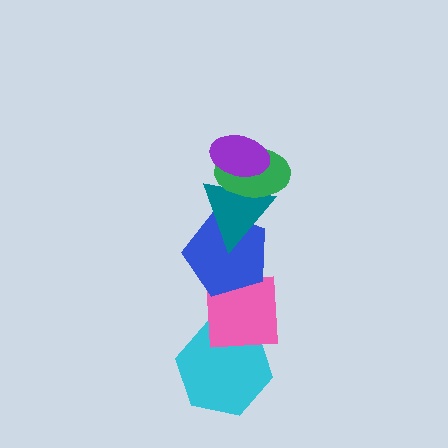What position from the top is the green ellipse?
The green ellipse is 2nd from the top.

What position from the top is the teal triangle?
The teal triangle is 3rd from the top.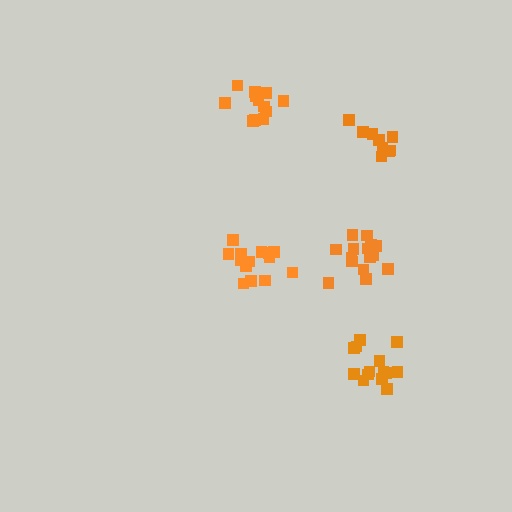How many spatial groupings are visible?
There are 5 spatial groupings.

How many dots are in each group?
Group 1: 14 dots, Group 2: 12 dots, Group 3: 14 dots, Group 4: 9 dots, Group 5: 15 dots (64 total).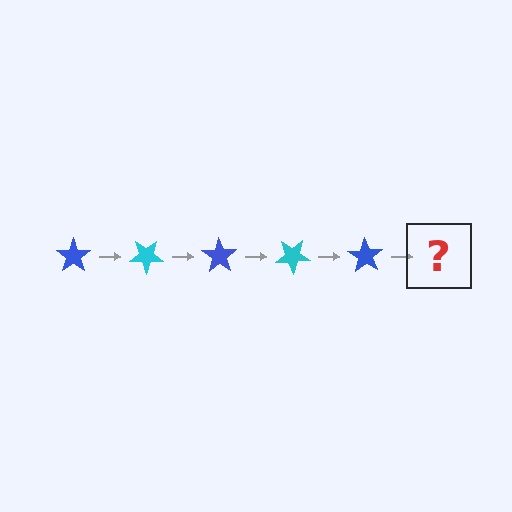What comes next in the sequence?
The next element should be a cyan star, rotated 175 degrees from the start.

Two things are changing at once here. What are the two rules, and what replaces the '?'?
The two rules are that it rotates 35 degrees each step and the color cycles through blue and cyan. The '?' should be a cyan star, rotated 175 degrees from the start.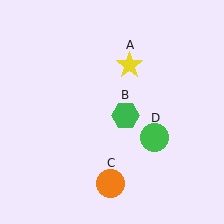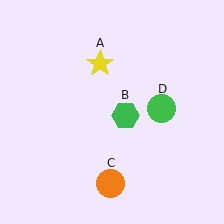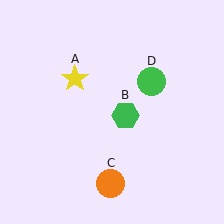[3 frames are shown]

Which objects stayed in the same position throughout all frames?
Green hexagon (object B) and orange circle (object C) remained stationary.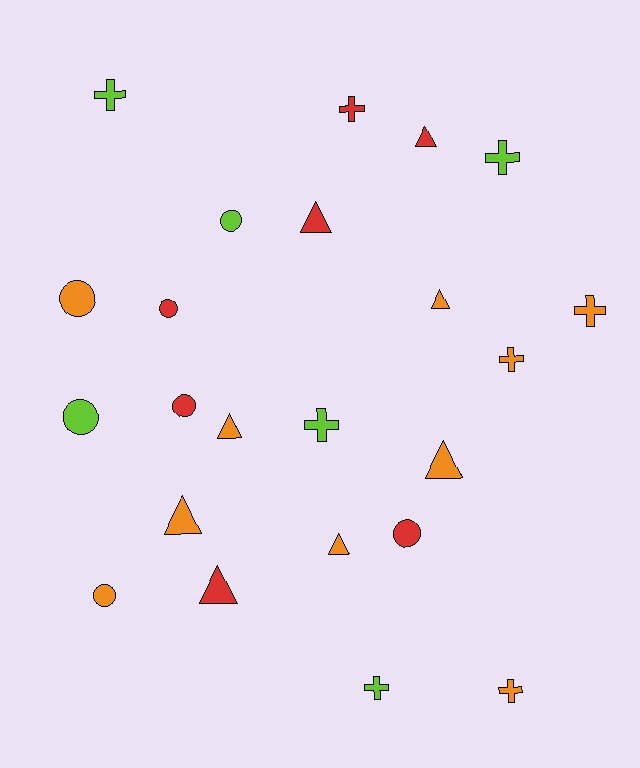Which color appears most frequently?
Orange, with 10 objects.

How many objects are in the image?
There are 23 objects.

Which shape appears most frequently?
Triangle, with 8 objects.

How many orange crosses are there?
There are 3 orange crosses.